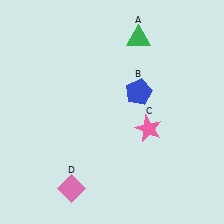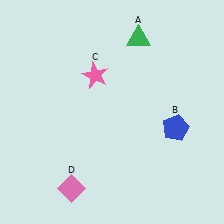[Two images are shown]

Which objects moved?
The objects that moved are: the blue pentagon (B), the pink star (C).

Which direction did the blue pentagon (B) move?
The blue pentagon (B) moved right.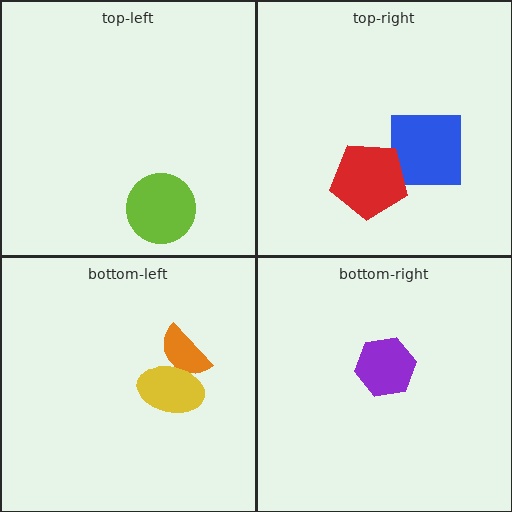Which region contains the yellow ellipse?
The bottom-left region.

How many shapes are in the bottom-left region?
2.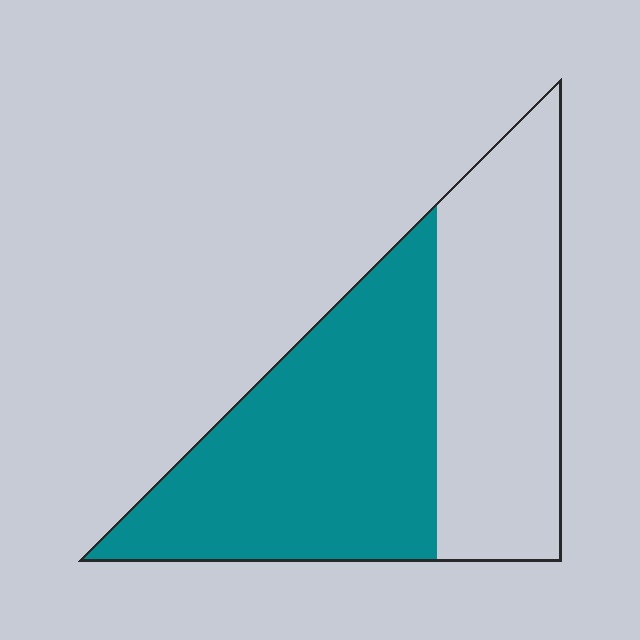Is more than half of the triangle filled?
Yes.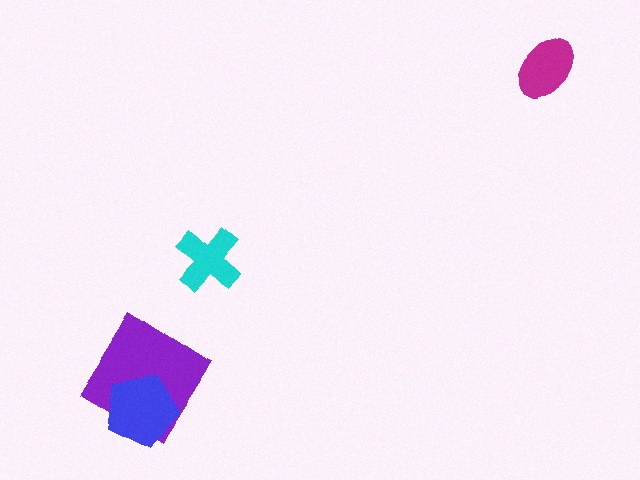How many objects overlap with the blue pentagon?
1 object overlaps with the blue pentagon.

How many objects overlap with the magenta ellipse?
0 objects overlap with the magenta ellipse.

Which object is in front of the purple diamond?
The blue pentagon is in front of the purple diamond.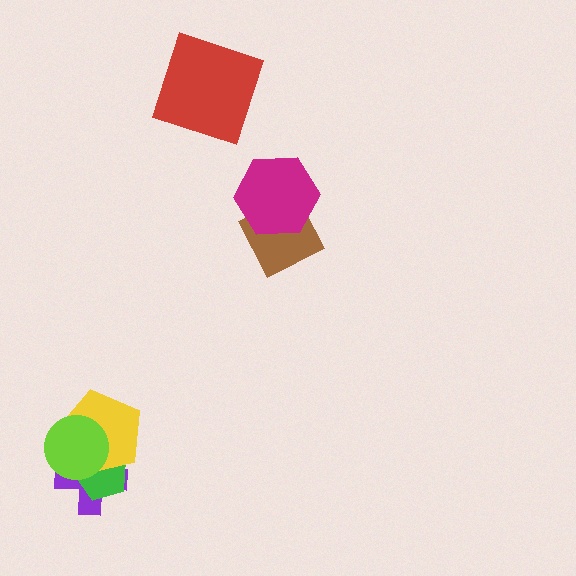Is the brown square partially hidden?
Yes, it is partially covered by another shape.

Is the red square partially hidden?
No, no other shape covers it.